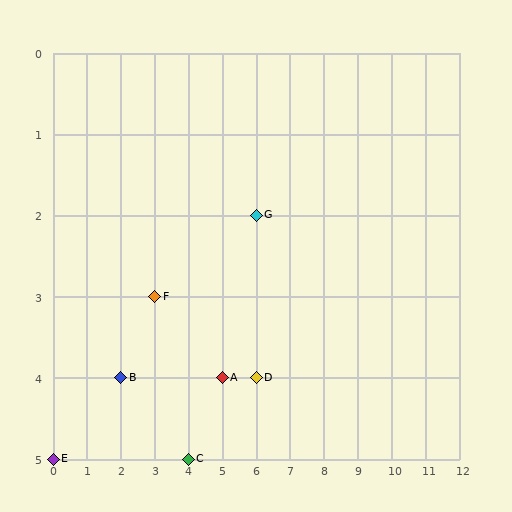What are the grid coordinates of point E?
Point E is at grid coordinates (0, 5).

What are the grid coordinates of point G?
Point G is at grid coordinates (6, 2).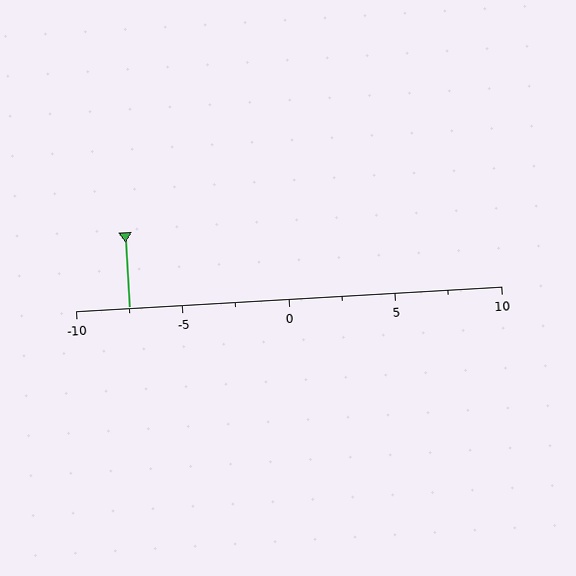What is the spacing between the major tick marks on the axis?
The major ticks are spaced 5 apart.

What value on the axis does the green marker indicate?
The marker indicates approximately -7.5.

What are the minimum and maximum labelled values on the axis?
The axis runs from -10 to 10.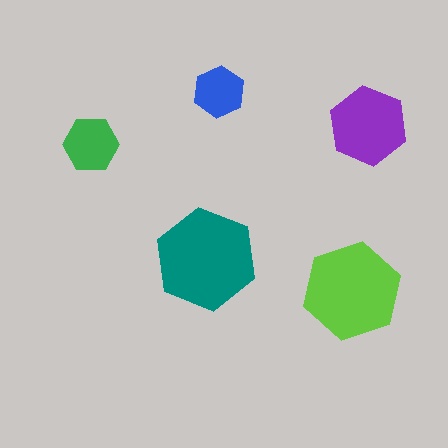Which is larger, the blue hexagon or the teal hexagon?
The teal one.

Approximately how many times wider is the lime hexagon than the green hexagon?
About 2 times wider.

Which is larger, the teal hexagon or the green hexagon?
The teal one.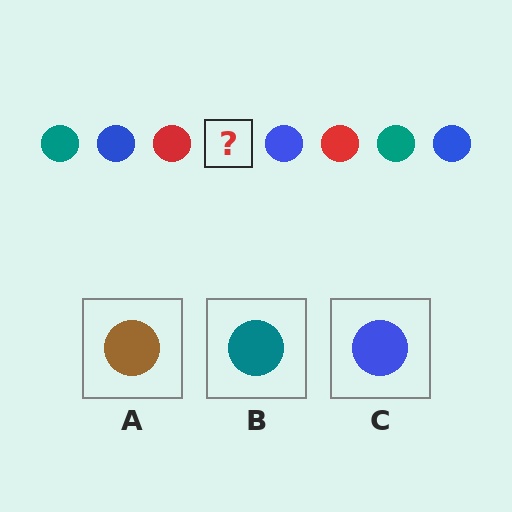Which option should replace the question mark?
Option B.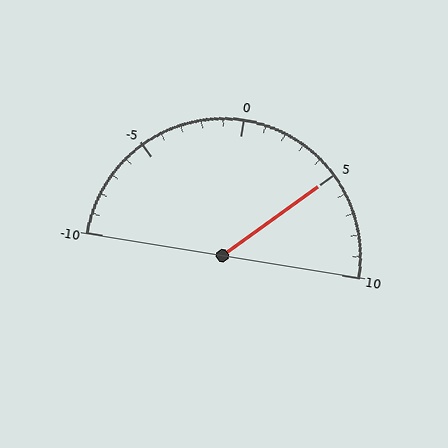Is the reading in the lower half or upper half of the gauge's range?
The reading is in the upper half of the range (-10 to 10).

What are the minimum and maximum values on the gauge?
The gauge ranges from -10 to 10.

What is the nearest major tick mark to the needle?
The nearest major tick mark is 5.